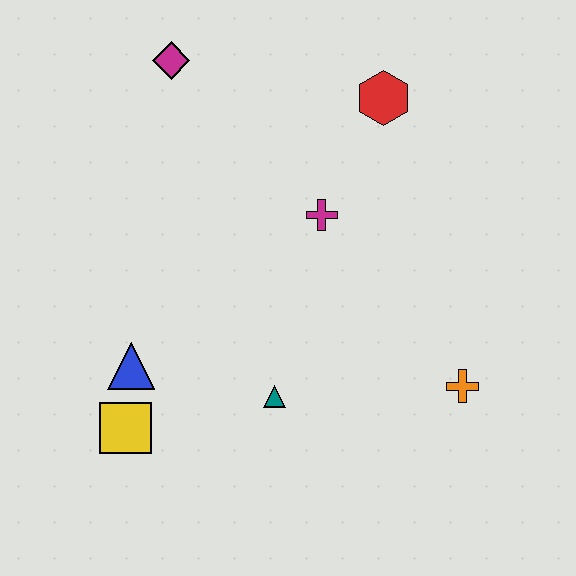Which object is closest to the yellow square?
The blue triangle is closest to the yellow square.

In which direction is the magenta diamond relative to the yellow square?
The magenta diamond is above the yellow square.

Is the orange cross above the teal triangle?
Yes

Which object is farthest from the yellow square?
The red hexagon is farthest from the yellow square.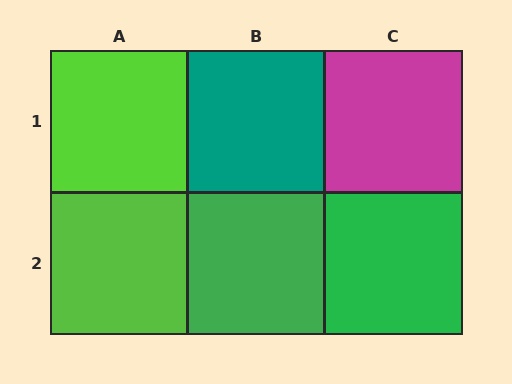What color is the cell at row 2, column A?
Lime.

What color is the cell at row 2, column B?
Green.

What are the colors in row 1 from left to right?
Lime, teal, magenta.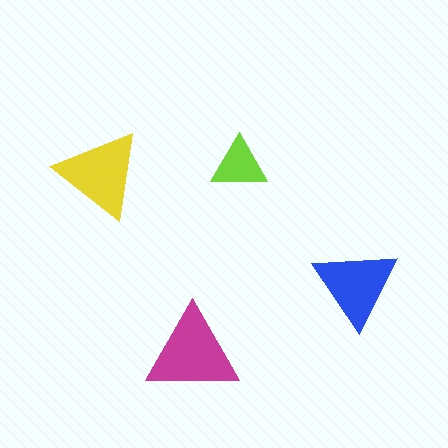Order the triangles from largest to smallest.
the magenta one, the yellow one, the blue one, the lime one.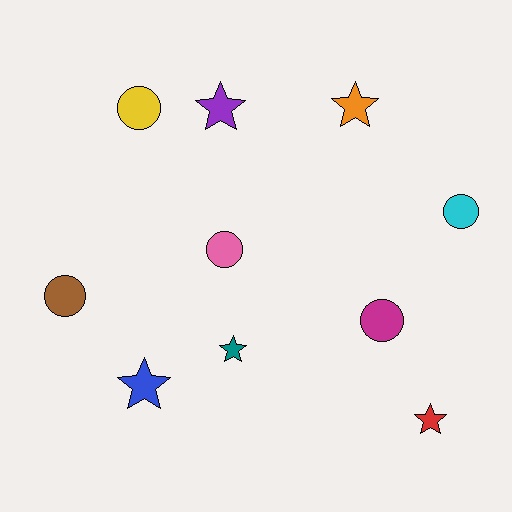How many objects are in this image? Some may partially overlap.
There are 10 objects.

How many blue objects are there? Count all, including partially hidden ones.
There is 1 blue object.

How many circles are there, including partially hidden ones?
There are 5 circles.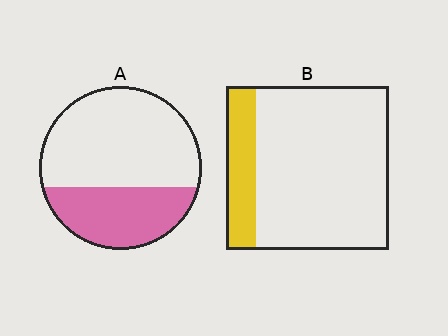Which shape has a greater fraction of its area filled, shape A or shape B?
Shape A.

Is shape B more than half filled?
No.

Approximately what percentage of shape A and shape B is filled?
A is approximately 35% and B is approximately 20%.